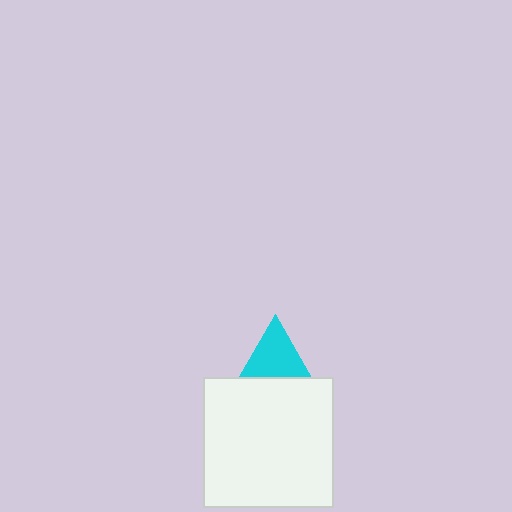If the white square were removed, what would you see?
You would see the complete cyan triangle.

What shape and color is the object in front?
The object in front is a white square.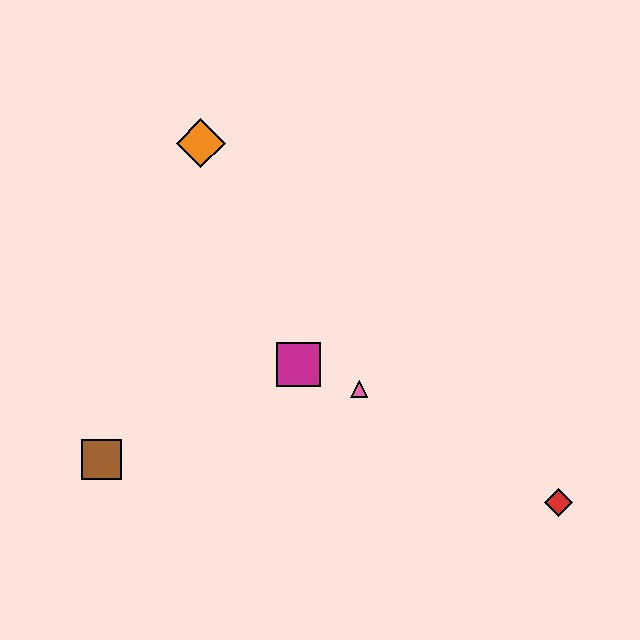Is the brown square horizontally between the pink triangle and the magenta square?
No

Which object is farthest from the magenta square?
The red diamond is farthest from the magenta square.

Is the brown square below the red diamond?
No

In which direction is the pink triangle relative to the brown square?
The pink triangle is to the right of the brown square.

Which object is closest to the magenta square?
The pink triangle is closest to the magenta square.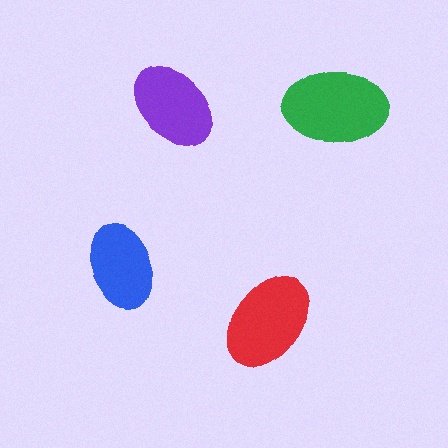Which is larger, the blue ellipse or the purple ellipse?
The purple one.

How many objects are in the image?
There are 4 objects in the image.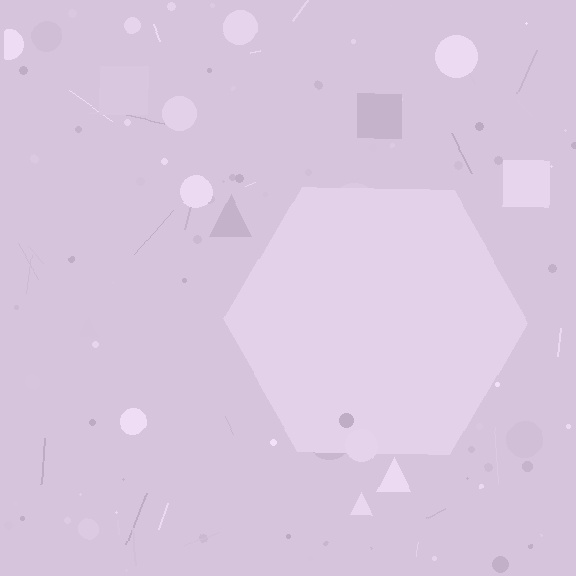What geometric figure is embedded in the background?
A hexagon is embedded in the background.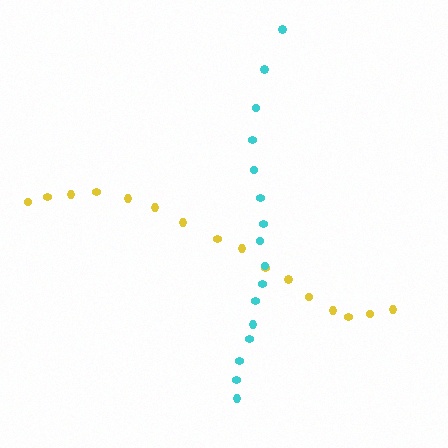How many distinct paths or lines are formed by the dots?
There are 2 distinct paths.